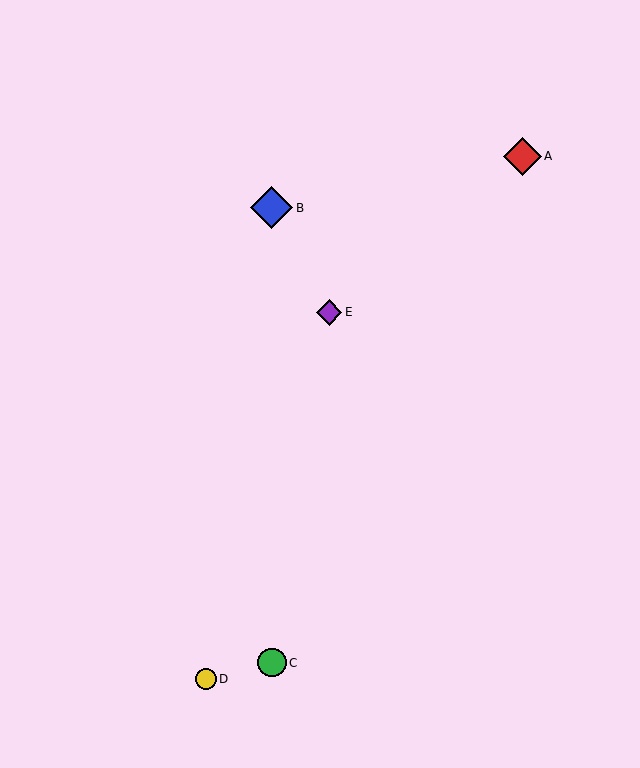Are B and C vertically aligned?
Yes, both are at x≈272.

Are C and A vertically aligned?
No, C is at x≈272 and A is at x≈522.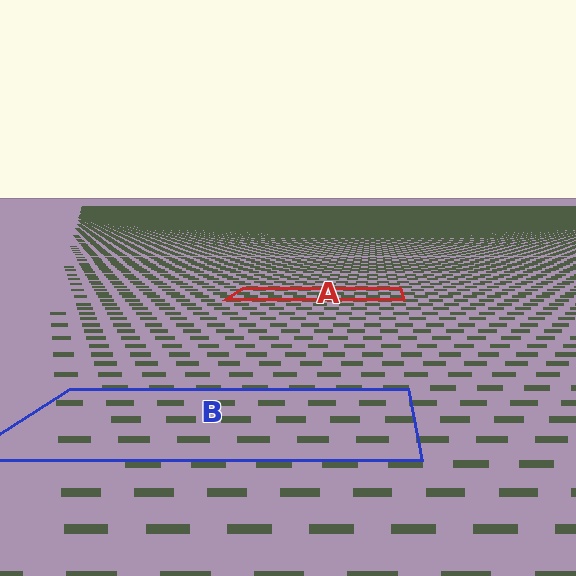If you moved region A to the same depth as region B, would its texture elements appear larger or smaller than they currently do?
They would appear larger. At a closer depth, the same texture elements are projected at a bigger on-screen size.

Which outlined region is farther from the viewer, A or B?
Region A is farther from the viewer — the texture elements inside it appear smaller and more densely packed.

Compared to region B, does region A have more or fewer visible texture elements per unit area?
Region A has more texture elements per unit area — they are packed more densely because it is farther away.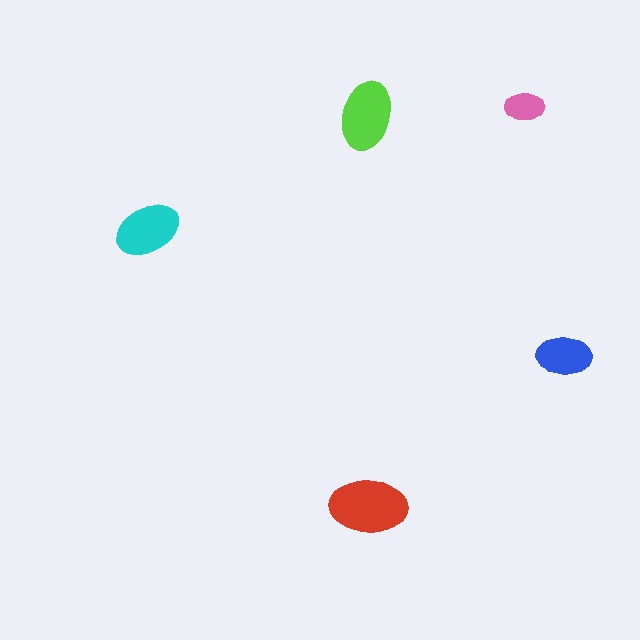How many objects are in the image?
There are 5 objects in the image.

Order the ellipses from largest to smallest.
the red one, the lime one, the cyan one, the blue one, the pink one.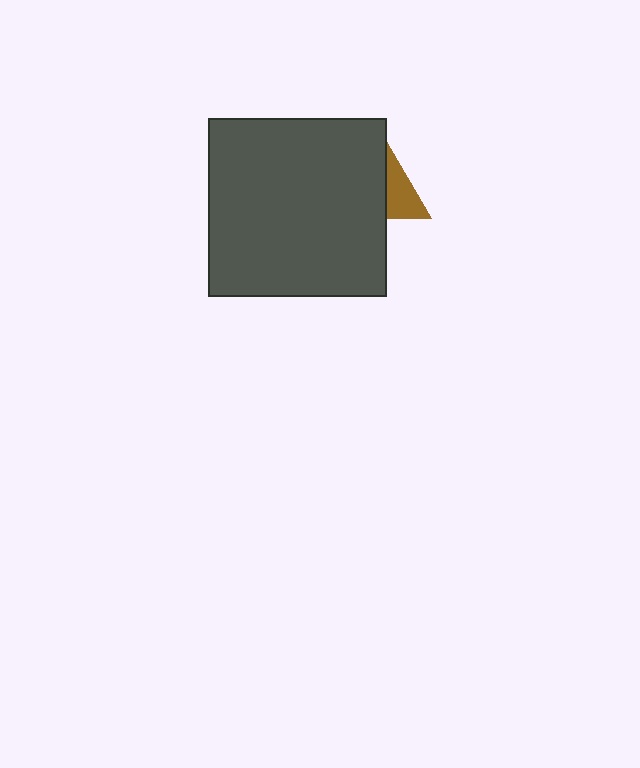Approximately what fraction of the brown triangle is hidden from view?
Roughly 57% of the brown triangle is hidden behind the dark gray square.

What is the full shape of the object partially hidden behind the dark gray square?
The partially hidden object is a brown triangle.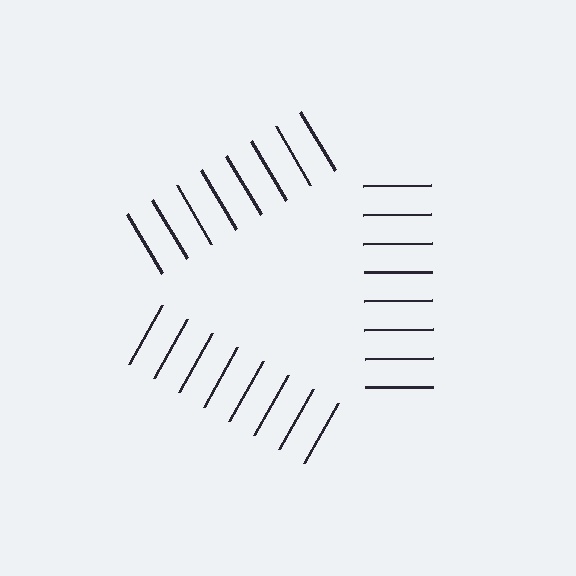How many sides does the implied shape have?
3 sides — the line-ends trace a triangle.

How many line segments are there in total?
24 — 8 along each of the 3 edges.